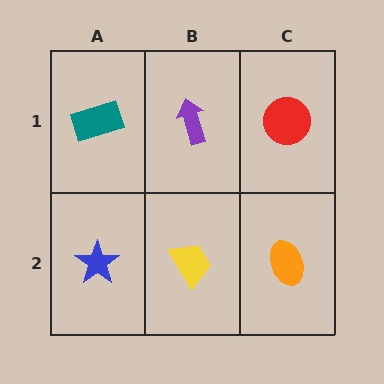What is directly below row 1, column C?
An orange ellipse.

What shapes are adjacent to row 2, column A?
A teal rectangle (row 1, column A), a yellow trapezoid (row 2, column B).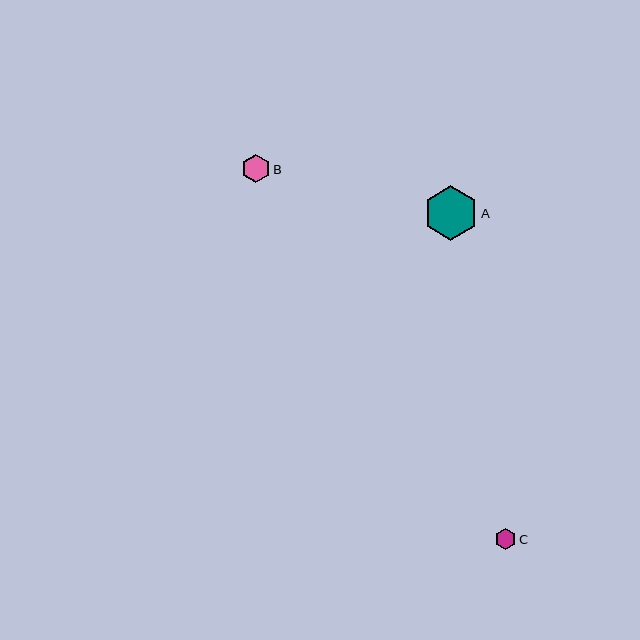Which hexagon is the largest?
Hexagon A is the largest with a size of approximately 55 pixels.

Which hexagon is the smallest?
Hexagon C is the smallest with a size of approximately 20 pixels.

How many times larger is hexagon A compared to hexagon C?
Hexagon A is approximately 2.7 times the size of hexagon C.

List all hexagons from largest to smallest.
From largest to smallest: A, B, C.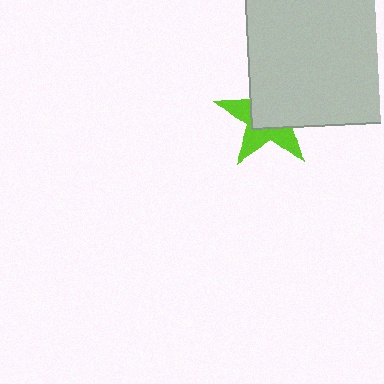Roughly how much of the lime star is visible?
A small part of it is visible (roughly 43%).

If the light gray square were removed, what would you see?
You would see the complete lime star.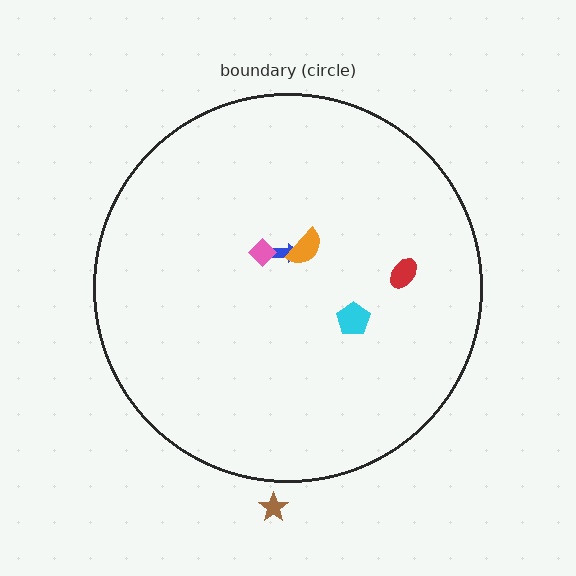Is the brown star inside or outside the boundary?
Outside.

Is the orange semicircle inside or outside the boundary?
Inside.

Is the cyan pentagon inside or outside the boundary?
Inside.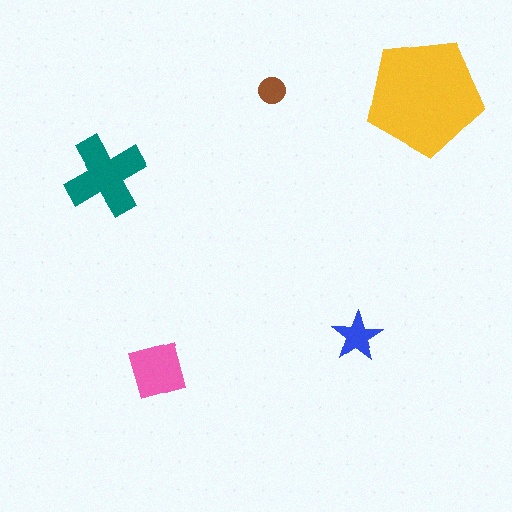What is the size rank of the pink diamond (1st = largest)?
3rd.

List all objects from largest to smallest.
The yellow pentagon, the teal cross, the pink diamond, the blue star, the brown circle.